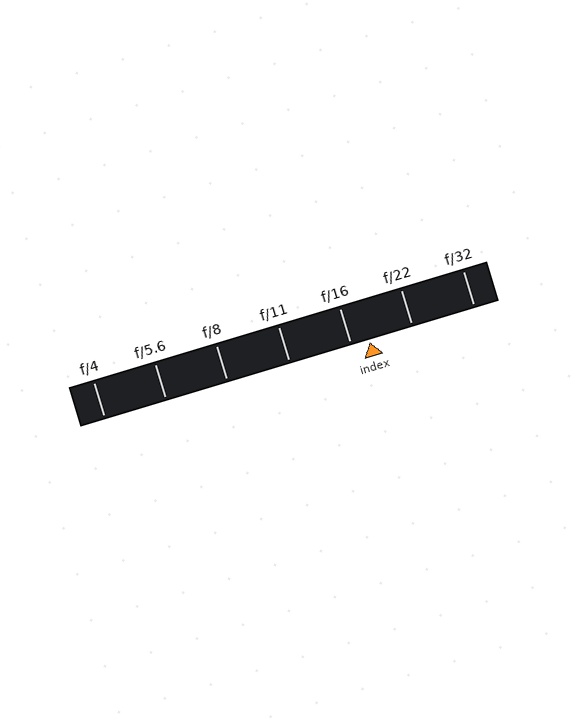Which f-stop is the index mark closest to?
The index mark is closest to f/16.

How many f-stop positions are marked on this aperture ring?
There are 7 f-stop positions marked.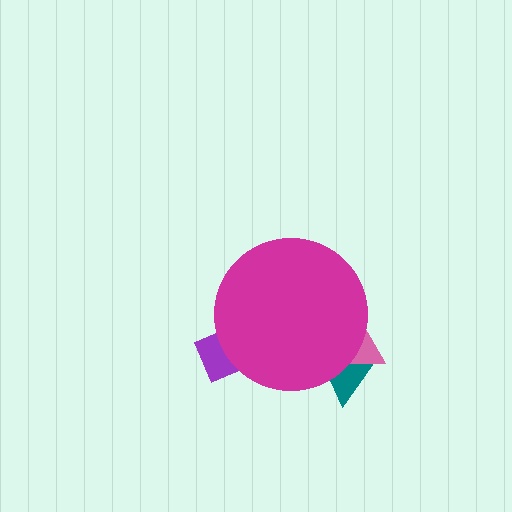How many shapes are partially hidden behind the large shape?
3 shapes are partially hidden.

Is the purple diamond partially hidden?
Yes, the purple diamond is partially hidden behind the magenta circle.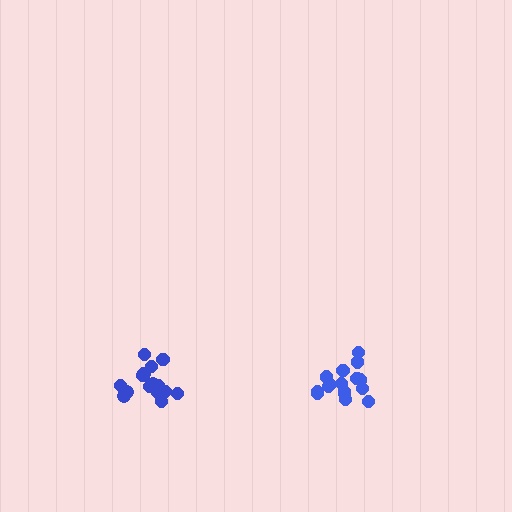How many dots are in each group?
Group 1: 15 dots, Group 2: 16 dots (31 total).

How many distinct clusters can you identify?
There are 2 distinct clusters.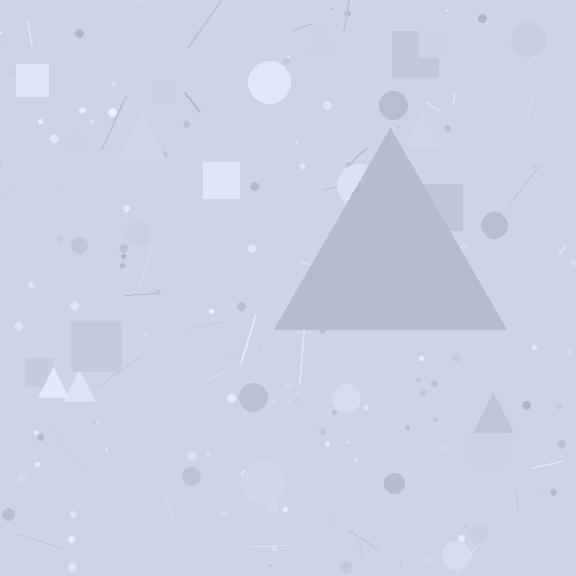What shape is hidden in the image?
A triangle is hidden in the image.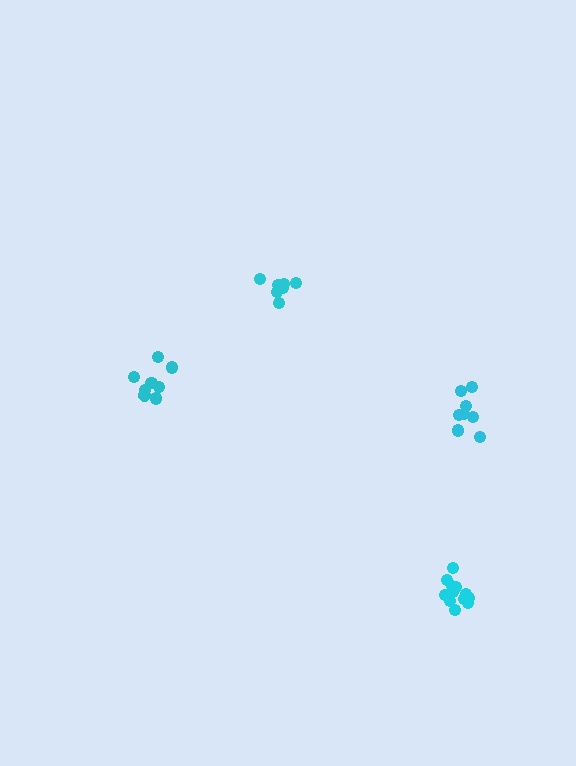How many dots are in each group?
Group 1: 13 dots, Group 2: 8 dots, Group 3: 7 dots, Group 4: 9 dots (37 total).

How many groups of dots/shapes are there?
There are 4 groups.